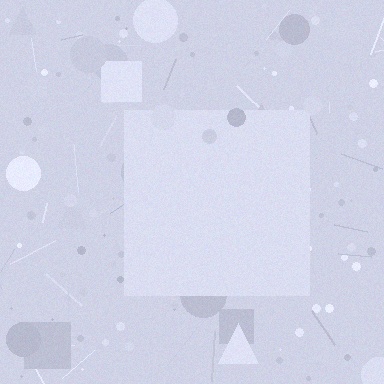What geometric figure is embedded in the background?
A square is embedded in the background.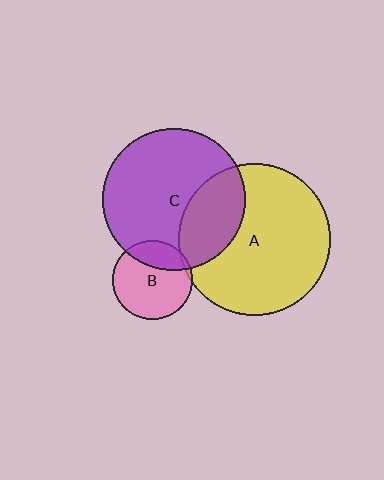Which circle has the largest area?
Circle A (yellow).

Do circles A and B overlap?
Yes.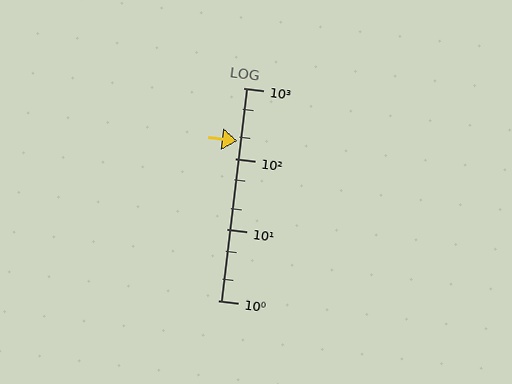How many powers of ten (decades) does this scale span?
The scale spans 3 decades, from 1 to 1000.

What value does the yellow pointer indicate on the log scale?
The pointer indicates approximately 180.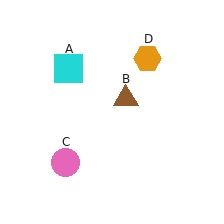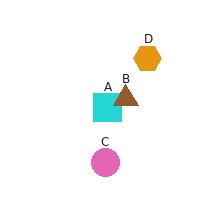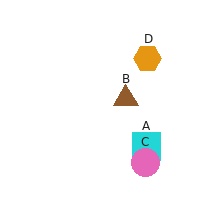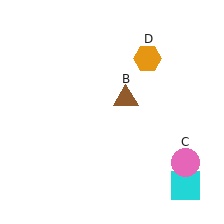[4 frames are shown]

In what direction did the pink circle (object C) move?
The pink circle (object C) moved right.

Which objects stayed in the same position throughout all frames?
Brown triangle (object B) and orange hexagon (object D) remained stationary.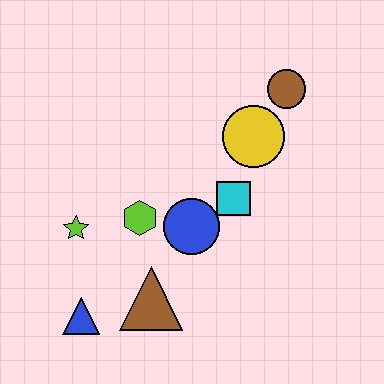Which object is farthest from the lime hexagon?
The brown circle is farthest from the lime hexagon.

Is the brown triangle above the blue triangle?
Yes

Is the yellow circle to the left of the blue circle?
No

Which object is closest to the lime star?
The lime hexagon is closest to the lime star.